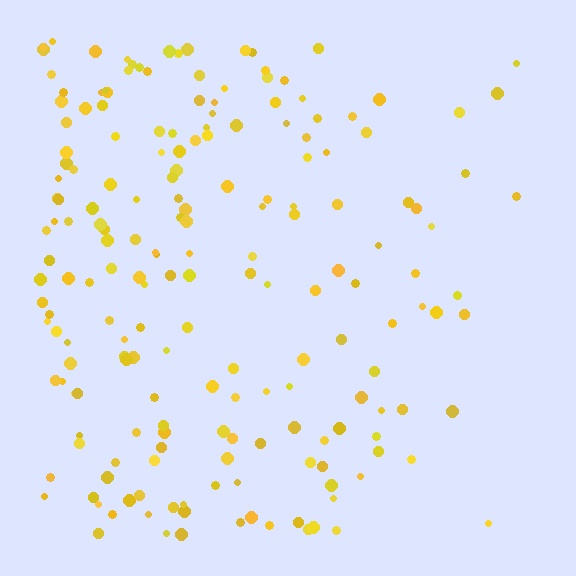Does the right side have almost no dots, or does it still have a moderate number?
Still a moderate number, just noticeably fewer than the left.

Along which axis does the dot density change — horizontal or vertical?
Horizontal.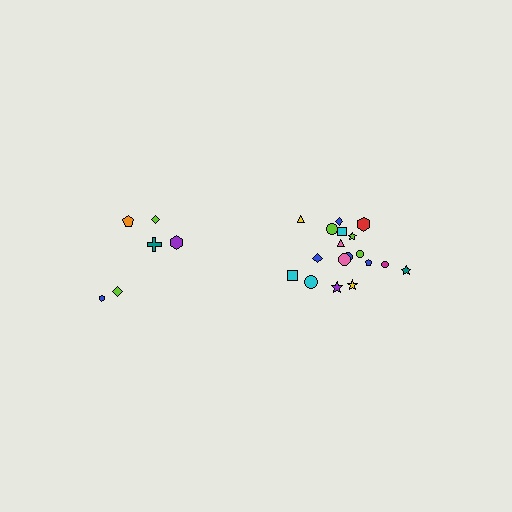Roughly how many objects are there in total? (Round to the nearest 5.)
Roughly 25 objects in total.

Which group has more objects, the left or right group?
The right group.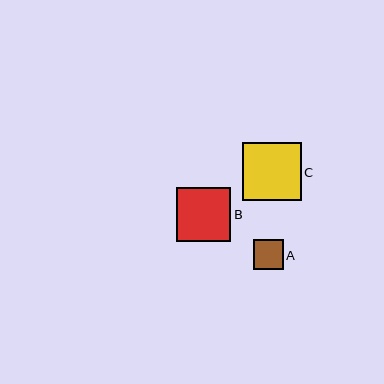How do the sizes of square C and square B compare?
Square C and square B are approximately the same size.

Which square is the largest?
Square C is the largest with a size of approximately 59 pixels.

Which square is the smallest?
Square A is the smallest with a size of approximately 30 pixels.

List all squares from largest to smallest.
From largest to smallest: C, B, A.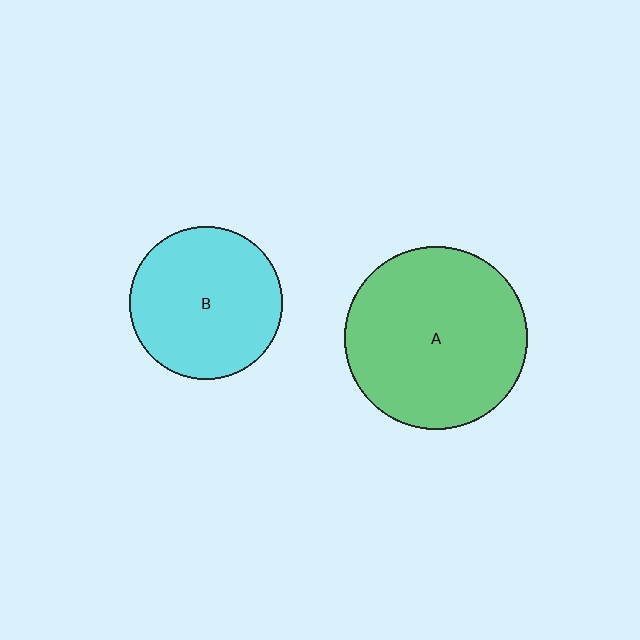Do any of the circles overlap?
No, none of the circles overlap.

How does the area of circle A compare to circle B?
Approximately 1.4 times.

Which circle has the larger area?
Circle A (green).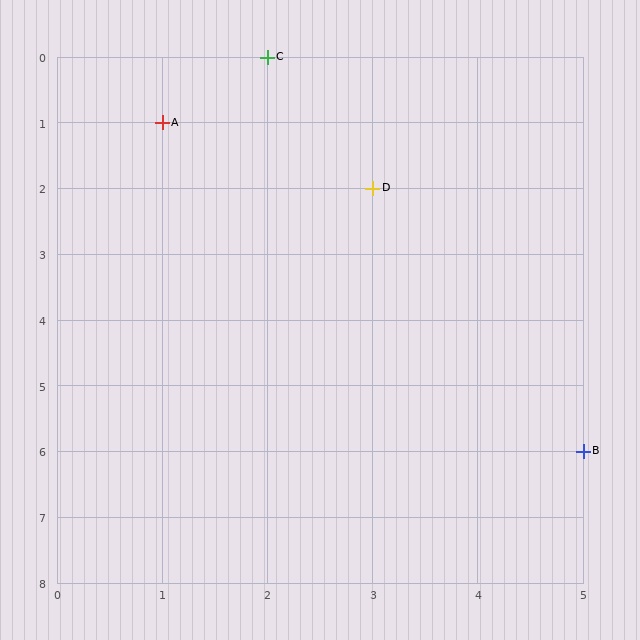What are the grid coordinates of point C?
Point C is at grid coordinates (2, 0).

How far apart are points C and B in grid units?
Points C and B are 3 columns and 6 rows apart (about 6.7 grid units diagonally).